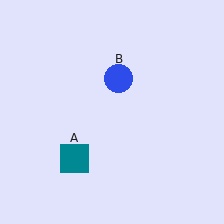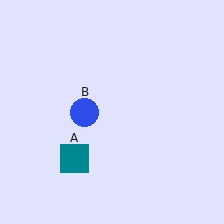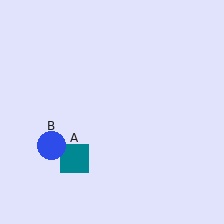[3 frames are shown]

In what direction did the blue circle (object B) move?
The blue circle (object B) moved down and to the left.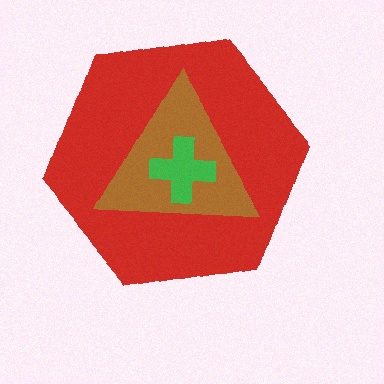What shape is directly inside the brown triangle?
The green cross.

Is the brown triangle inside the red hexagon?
Yes.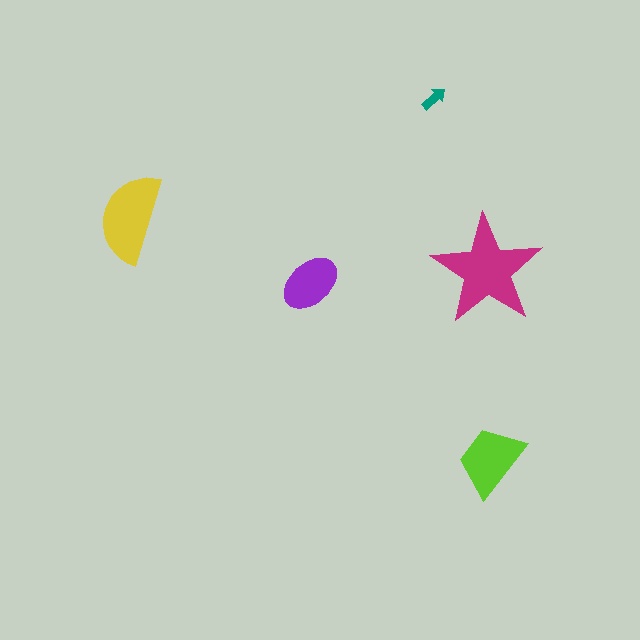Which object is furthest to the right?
The lime trapezoid is rightmost.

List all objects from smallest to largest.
The teal arrow, the purple ellipse, the lime trapezoid, the yellow semicircle, the magenta star.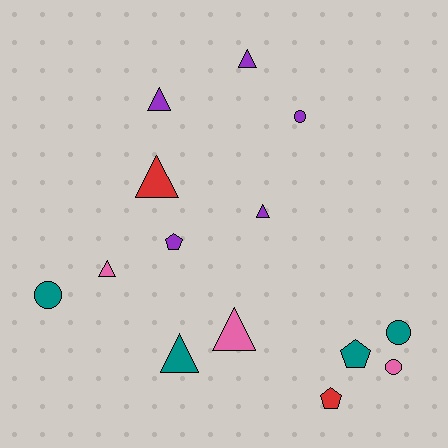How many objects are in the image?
There are 14 objects.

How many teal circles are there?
There are 2 teal circles.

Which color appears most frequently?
Purple, with 5 objects.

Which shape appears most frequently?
Triangle, with 7 objects.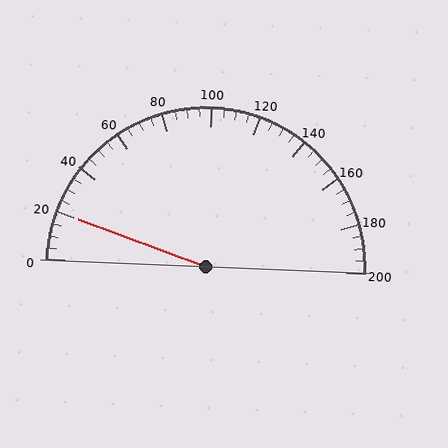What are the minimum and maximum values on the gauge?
The gauge ranges from 0 to 200.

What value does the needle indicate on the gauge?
The needle indicates approximately 20.